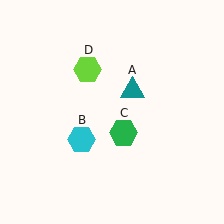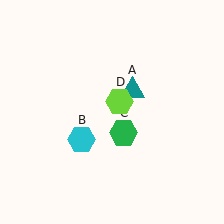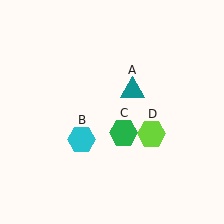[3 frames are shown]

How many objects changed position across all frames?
1 object changed position: lime hexagon (object D).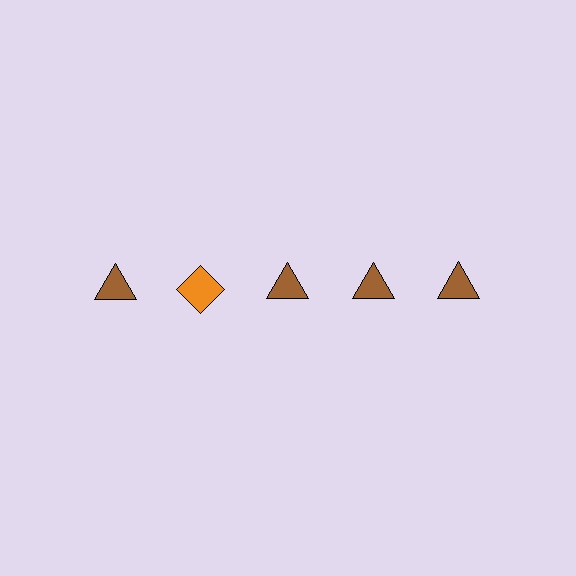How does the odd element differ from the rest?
It differs in both color (orange instead of brown) and shape (diamond instead of triangle).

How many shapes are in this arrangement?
There are 5 shapes arranged in a grid pattern.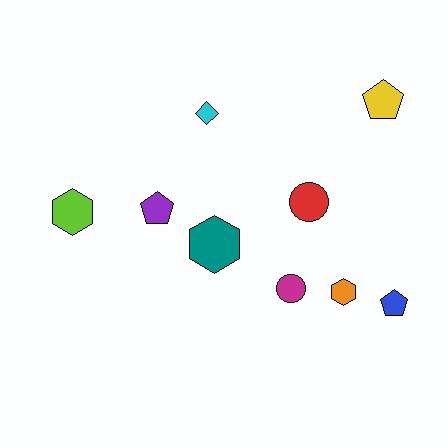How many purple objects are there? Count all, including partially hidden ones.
There is 1 purple object.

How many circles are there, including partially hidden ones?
There are 2 circles.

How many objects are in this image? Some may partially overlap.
There are 9 objects.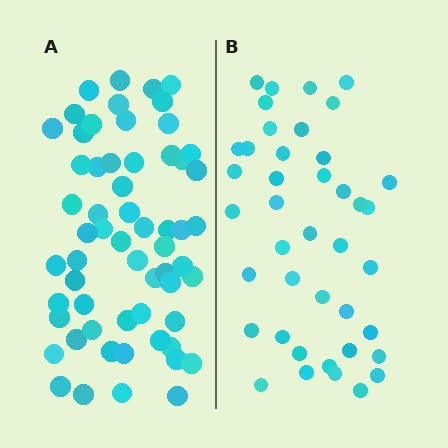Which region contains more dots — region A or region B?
Region A (the left region) has more dots.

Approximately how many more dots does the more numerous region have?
Region A has approximately 20 more dots than region B.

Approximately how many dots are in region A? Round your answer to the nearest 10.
About 60 dots.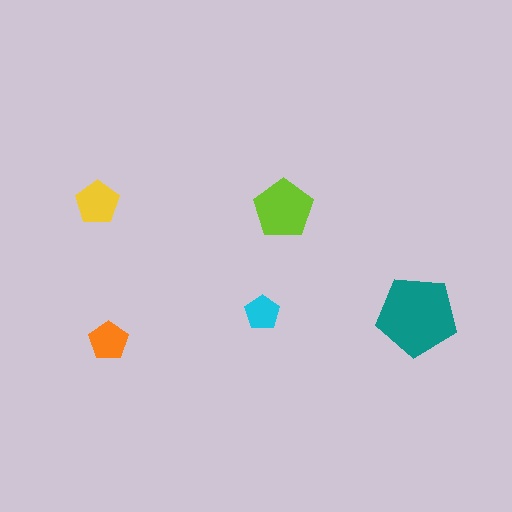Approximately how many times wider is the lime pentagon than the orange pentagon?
About 1.5 times wider.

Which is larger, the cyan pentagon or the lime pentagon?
The lime one.